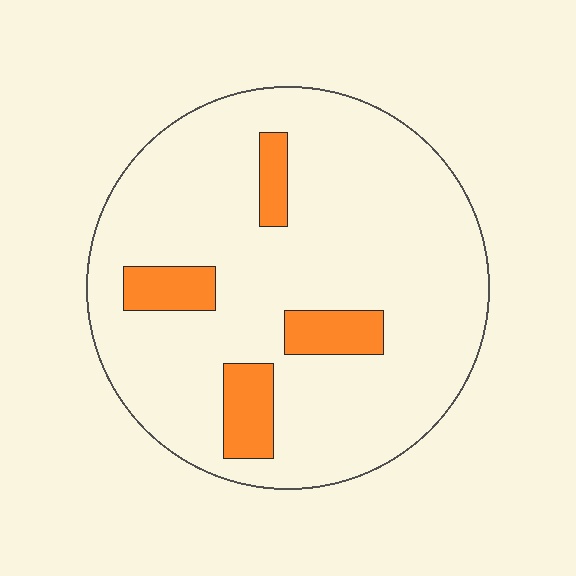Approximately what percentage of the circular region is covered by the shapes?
Approximately 15%.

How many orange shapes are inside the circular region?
4.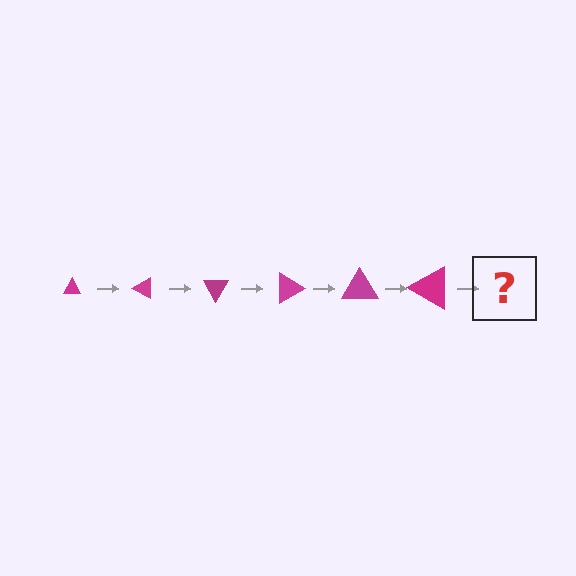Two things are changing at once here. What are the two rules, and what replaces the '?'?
The two rules are that the triangle grows larger each step and it rotates 30 degrees each step. The '?' should be a triangle, larger than the previous one and rotated 180 degrees from the start.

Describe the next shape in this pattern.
It should be a triangle, larger than the previous one and rotated 180 degrees from the start.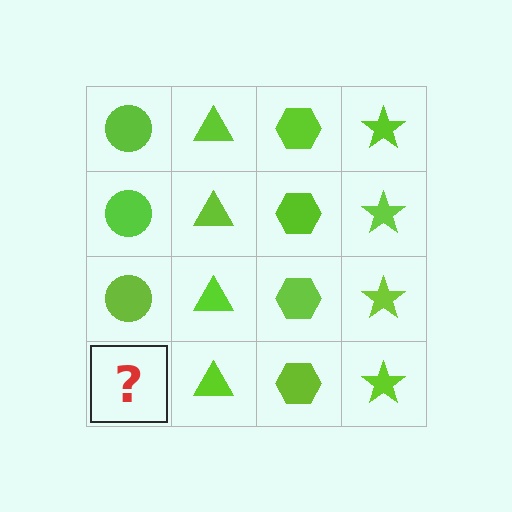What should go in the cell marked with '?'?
The missing cell should contain a lime circle.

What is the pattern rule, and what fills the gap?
The rule is that each column has a consistent shape. The gap should be filled with a lime circle.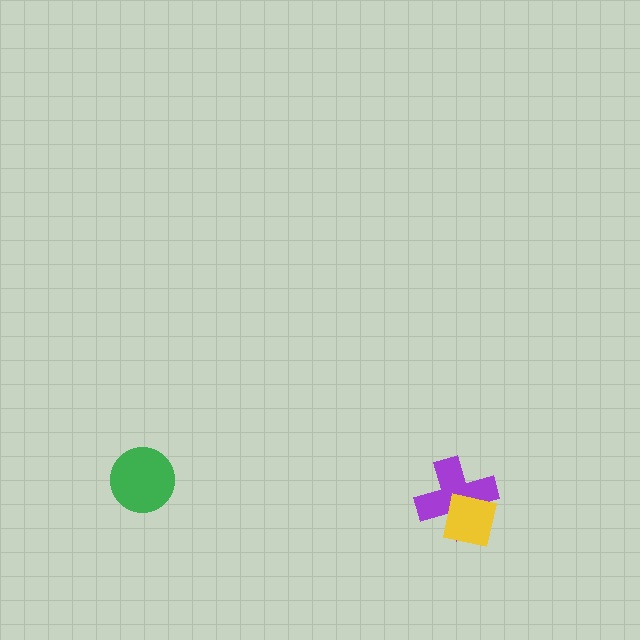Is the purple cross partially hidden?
Yes, it is partially covered by another shape.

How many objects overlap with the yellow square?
1 object overlaps with the yellow square.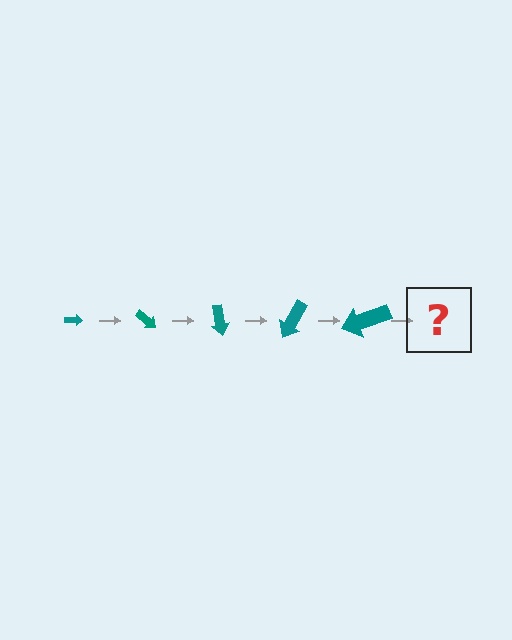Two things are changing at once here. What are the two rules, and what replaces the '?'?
The two rules are that the arrow grows larger each step and it rotates 40 degrees each step. The '?' should be an arrow, larger than the previous one and rotated 200 degrees from the start.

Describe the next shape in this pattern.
It should be an arrow, larger than the previous one and rotated 200 degrees from the start.